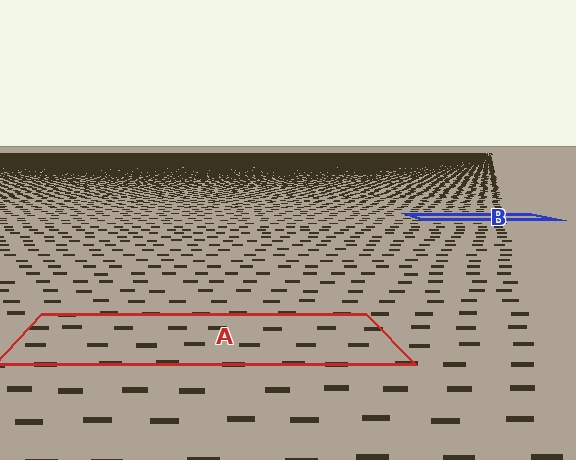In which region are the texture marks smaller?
The texture marks are smaller in region B, because it is farther away.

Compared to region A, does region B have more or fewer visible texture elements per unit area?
Region B has more texture elements per unit area — they are packed more densely because it is farther away.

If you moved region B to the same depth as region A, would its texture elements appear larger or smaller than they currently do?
They would appear larger. At a closer depth, the same texture elements are projected at a bigger on-screen size.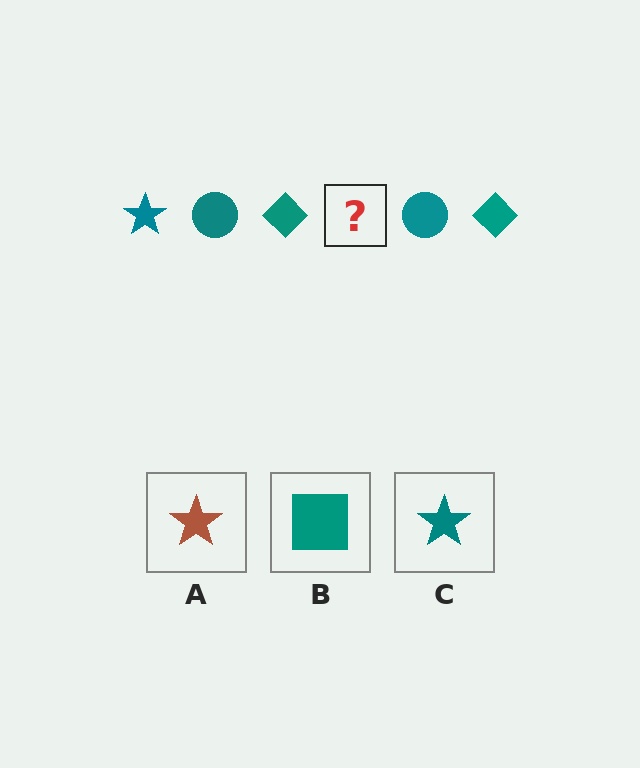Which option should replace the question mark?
Option C.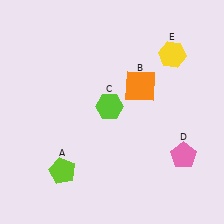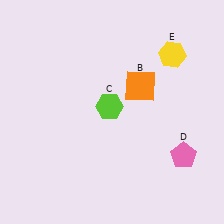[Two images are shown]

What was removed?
The lime pentagon (A) was removed in Image 2.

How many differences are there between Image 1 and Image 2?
There is 1 difference between the two images.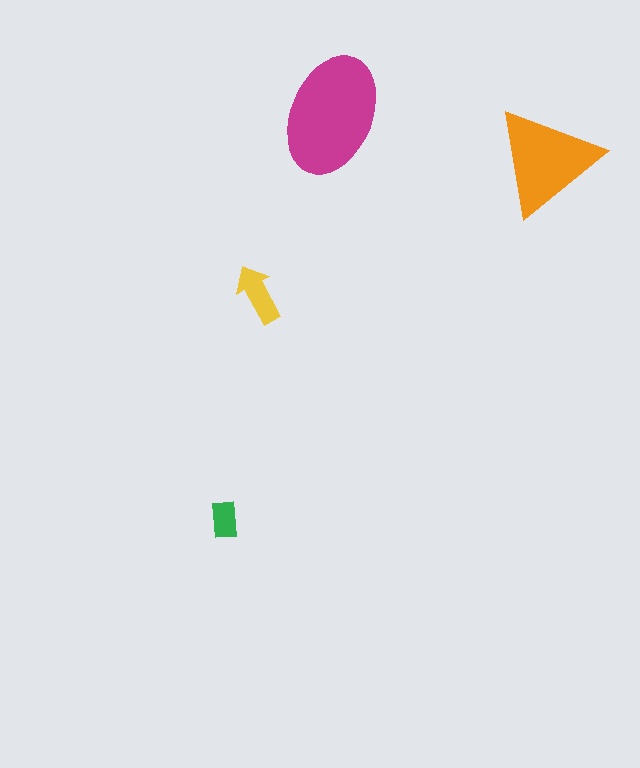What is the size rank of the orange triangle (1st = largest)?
2nd.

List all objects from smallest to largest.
The green rectangle, the yellow arrow, the orange triangle, the magenta ellipse.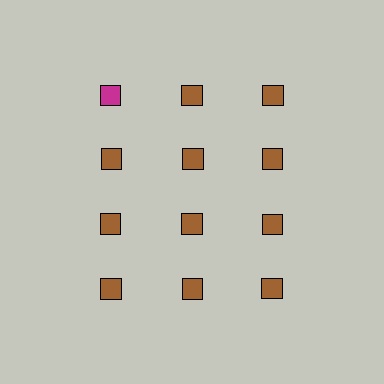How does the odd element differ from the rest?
It has a different color: magenta instead of brown.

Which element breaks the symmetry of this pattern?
The magenta square in the top row, leftmost column breaks the symmetry. All other shapes are brown squares.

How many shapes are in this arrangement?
There are 12 shapes arranged in a grid pattern.